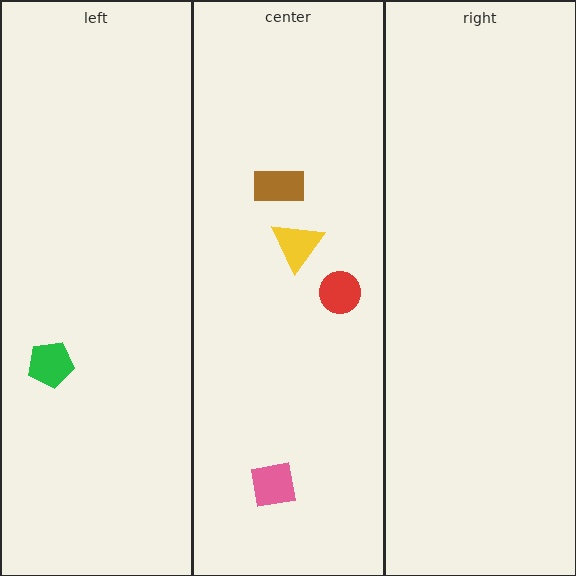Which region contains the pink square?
The center region.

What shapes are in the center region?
The pink square, the yellow triangle, the red circle, the brown rectangle.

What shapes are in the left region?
The green pentagon.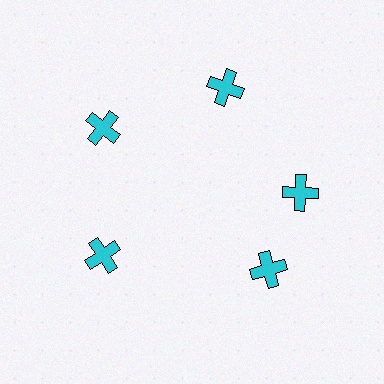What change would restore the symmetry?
The symmetry would be restored by rotating it back into even spacing with its neighbors so that all 5 crosses sit at equal angles and equal distance from the center.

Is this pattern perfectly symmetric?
No. The 5 cyan crosses are arranged in a ring, but one element near the 5 o'clock position is rotated out of alignment along the ring, breaking the 5-fold rotational symmetry.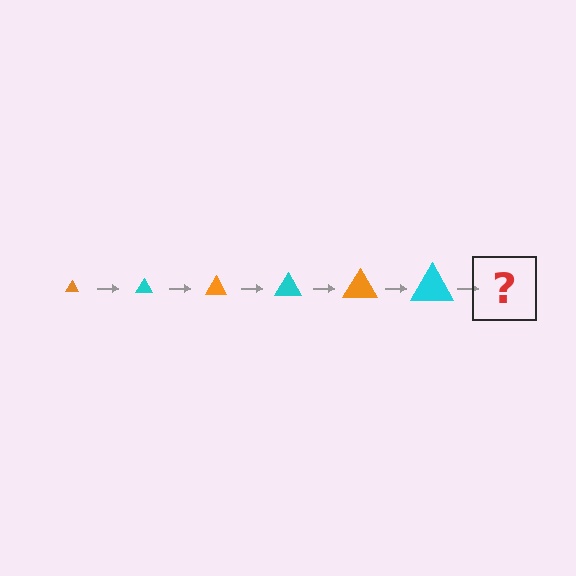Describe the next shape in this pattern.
It should be an orange triangle, larger than the previous one.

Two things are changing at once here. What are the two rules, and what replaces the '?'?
The two rules are that the triangle grows larger each step and the color cycles through orange and cyan. The '?' should be an orange triangle, larger than the previous one.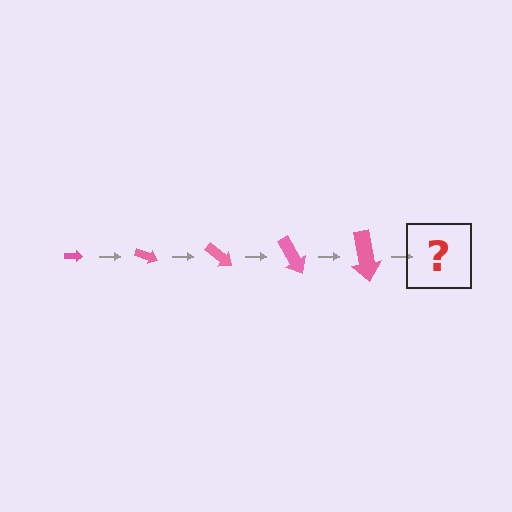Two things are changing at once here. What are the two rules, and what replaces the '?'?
The two rules are that the arrow grows larger each step and it rotates 20 degrees each step. The '?' should be an arrow, larger than the previous one and rotated 100 degrees from the start.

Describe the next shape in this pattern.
It should be an arrow, larger than the previous one and rotated 100 degrees from the start.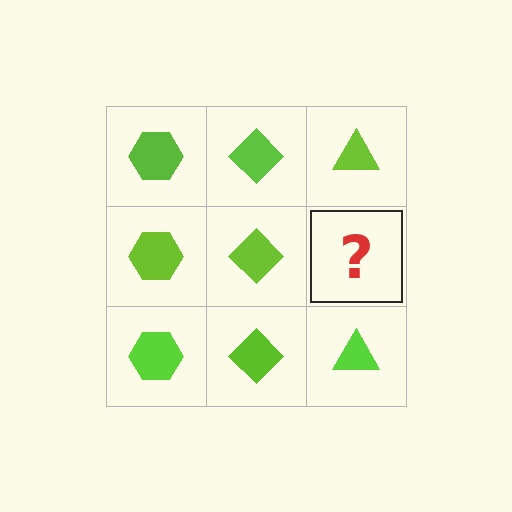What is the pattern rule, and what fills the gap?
The rule is that each column has a consistent shape. The gap should be filled with a lime triangle.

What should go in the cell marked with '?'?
The missing cell should contain a lime triangle.